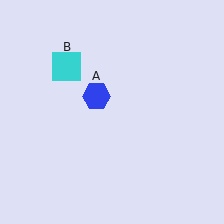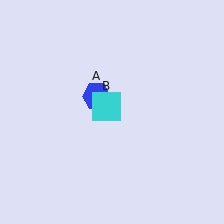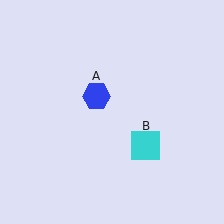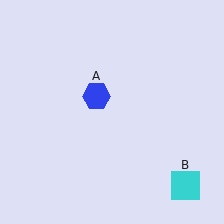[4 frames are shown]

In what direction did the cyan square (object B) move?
The cyan square (object B) moved down and to the right.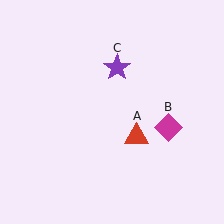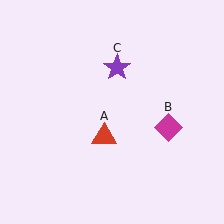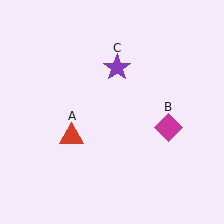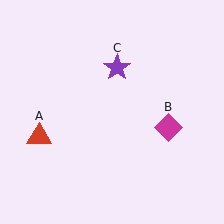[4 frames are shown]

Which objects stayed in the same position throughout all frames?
Magenta diamond (object B) and purple star (object C) remained stationary.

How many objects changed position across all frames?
1 object changed position: red triangle (object A).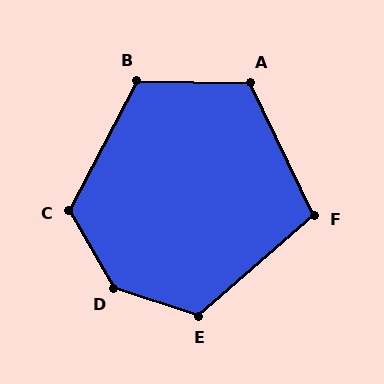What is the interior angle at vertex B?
Approximately 117 degrees (obtuse).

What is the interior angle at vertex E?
Approximately 121 degrees (obtuse).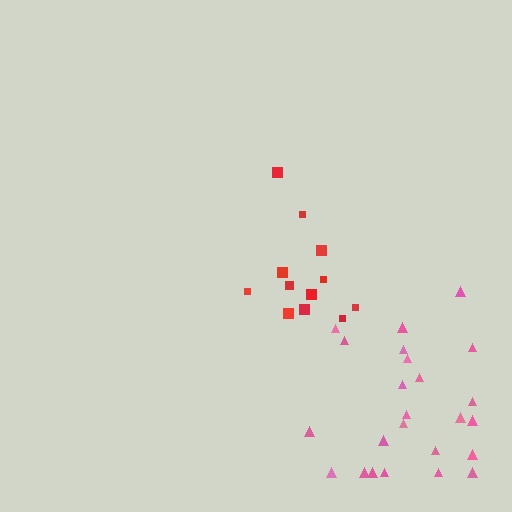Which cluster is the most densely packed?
Red.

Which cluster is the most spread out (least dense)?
Pink.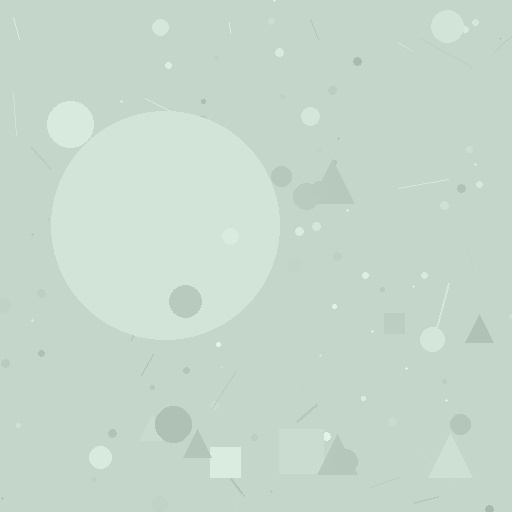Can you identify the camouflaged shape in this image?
The camouflaged shape is a circle.